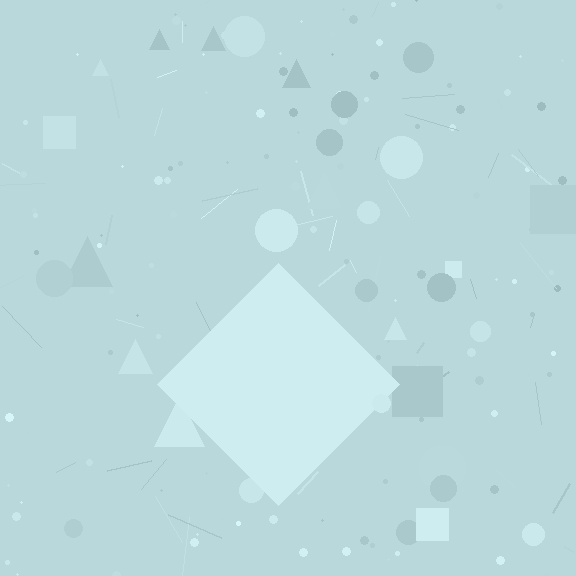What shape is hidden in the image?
A diamond is hidden in the image.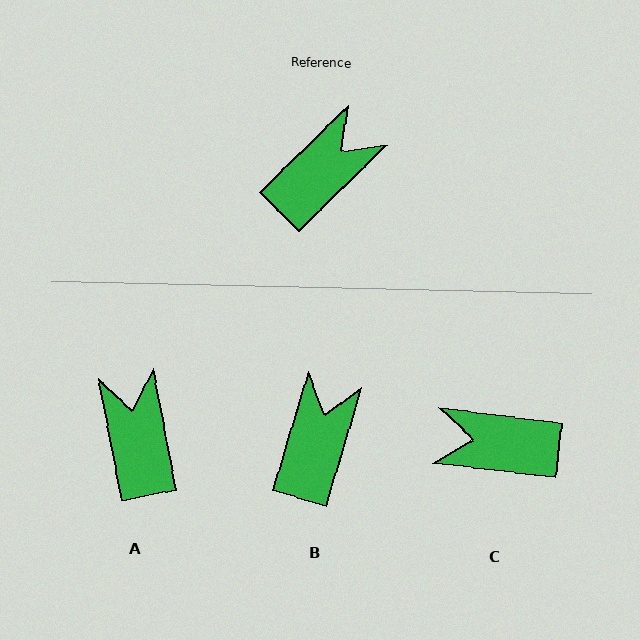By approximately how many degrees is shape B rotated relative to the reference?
Approximately 29 degrees counter-clockwise.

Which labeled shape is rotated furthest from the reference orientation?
C, about 128 degrees away.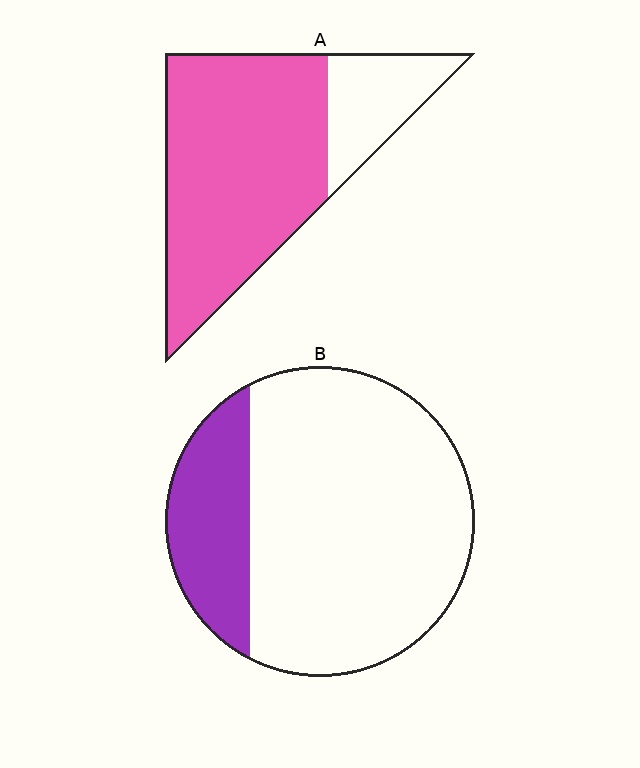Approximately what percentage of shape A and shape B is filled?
A is approximately 75% and B is approximately 20%.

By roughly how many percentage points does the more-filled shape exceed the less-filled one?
By roughly 55 percentage points (A over B).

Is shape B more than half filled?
No.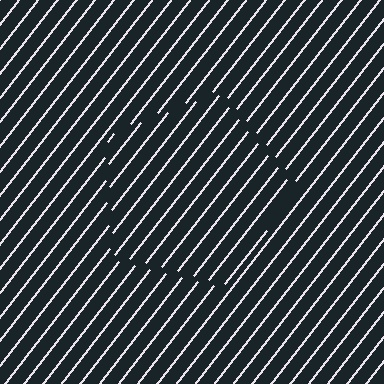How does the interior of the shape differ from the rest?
The interior of the shape contains the same grating, shifted by half a period — the contour is defined by the phase discontinuity where line-ends from the inner and outer gratings abut.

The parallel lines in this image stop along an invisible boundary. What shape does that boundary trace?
An illusory pentagon. The interior of the shape contains the same grating, shifted by half a period — the contour is defined by the phase discontinuity where line-ends from the inner and outer gratings abut.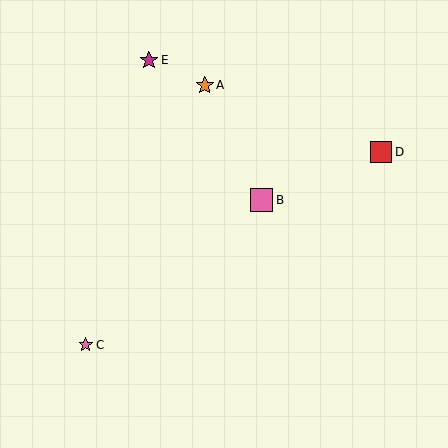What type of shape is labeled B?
Shape B is a pink square.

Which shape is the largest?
The pink square (labeled B) is the largest.